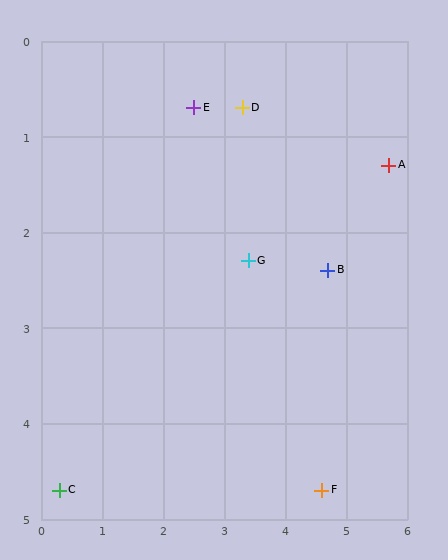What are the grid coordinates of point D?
Point D is at approximately (3.3, 0.7).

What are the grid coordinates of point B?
Point B is at approximately (4.7, 2.4).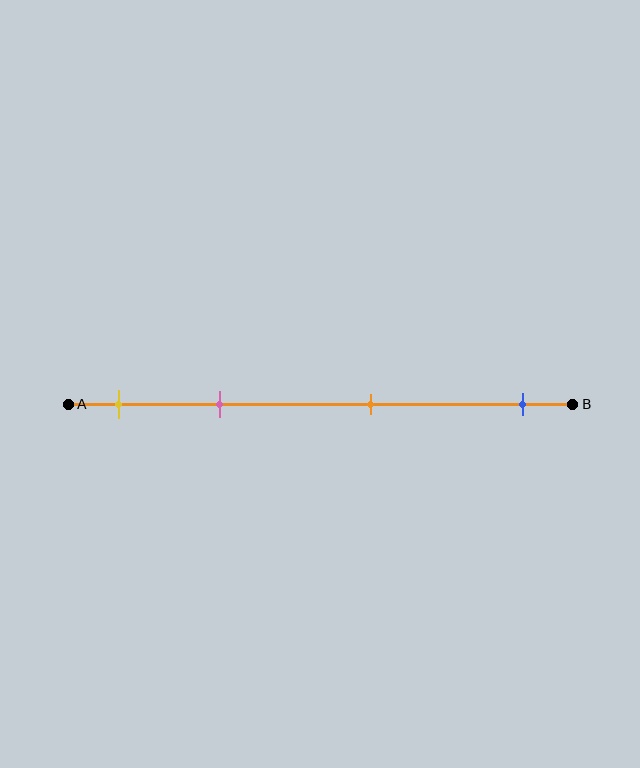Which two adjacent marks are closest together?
The yellow and pink marks are the closest adjacent pair.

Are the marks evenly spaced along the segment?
No, the marks are not evenly spaced.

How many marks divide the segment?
There are 4 marks dividing the segment.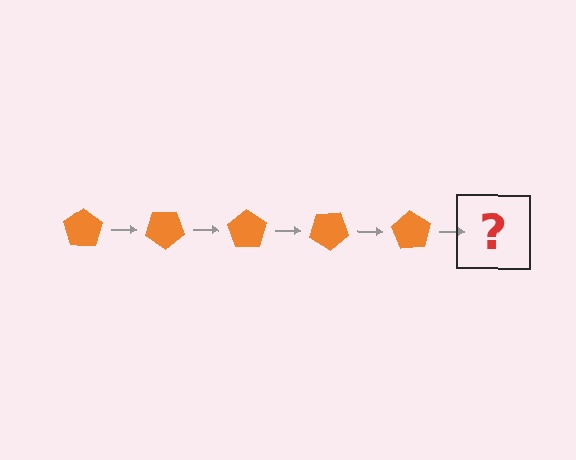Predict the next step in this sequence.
The next step is an orange pentagon rotated 175 degrees.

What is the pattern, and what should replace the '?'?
The pattern is that the pentagon rotates 35 degrees each step. The '?' should be an orange pentagon rotated 175 degrees.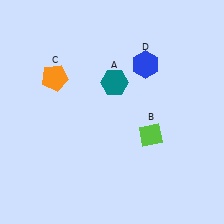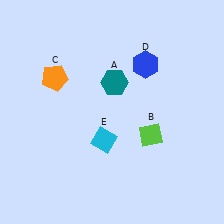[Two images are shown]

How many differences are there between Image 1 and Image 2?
There is 1 difference between the two images.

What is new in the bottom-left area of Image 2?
A cyan diamond (E) was added in the bottom-left area of Image 2.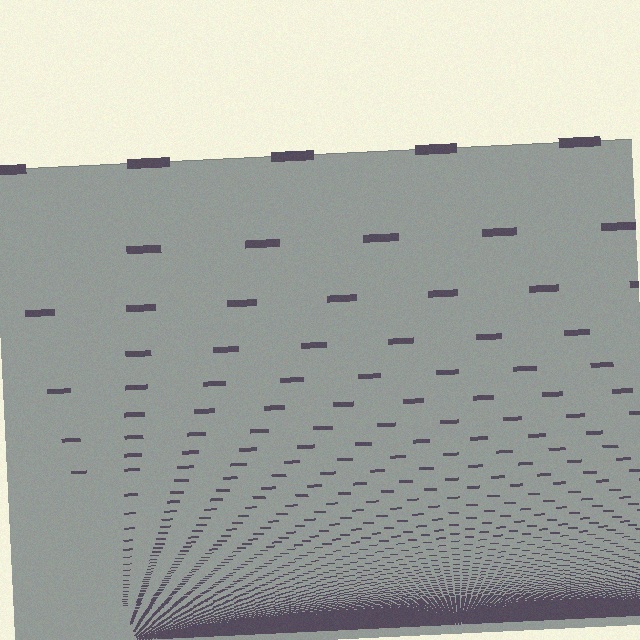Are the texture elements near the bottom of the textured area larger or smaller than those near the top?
Smaller. The gradient is inverted — elements near the bottom are smaller and denser.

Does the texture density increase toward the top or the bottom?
Density increases toward the bottom.